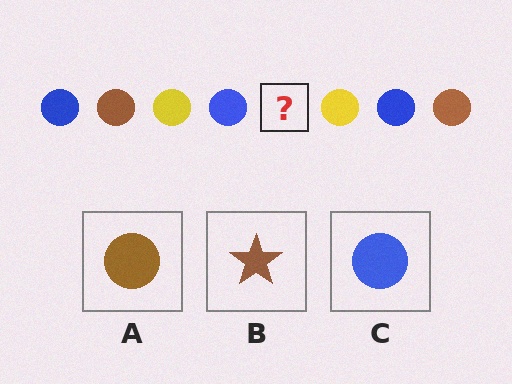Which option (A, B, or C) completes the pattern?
A.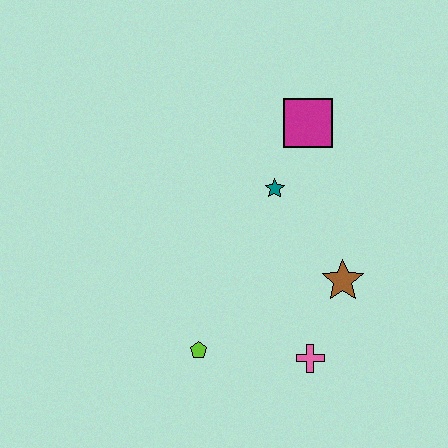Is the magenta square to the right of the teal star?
Yes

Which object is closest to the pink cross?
The brown star is closest to the pink cross.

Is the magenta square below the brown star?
No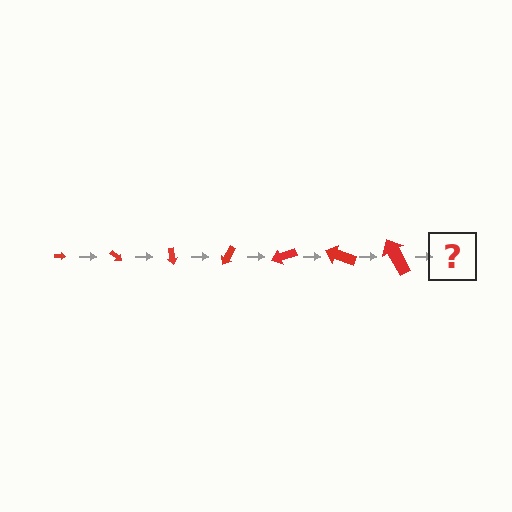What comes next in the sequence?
The next element should be an arrow, larger than the previous one and rotated 280 degrees from the start.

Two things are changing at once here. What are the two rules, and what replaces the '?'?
The two rules are that the arrow grows larger each step and it rotates 40 degrees each step. The '?' should be an arrow, larger than the previous one and rotated 280 degrees from the start.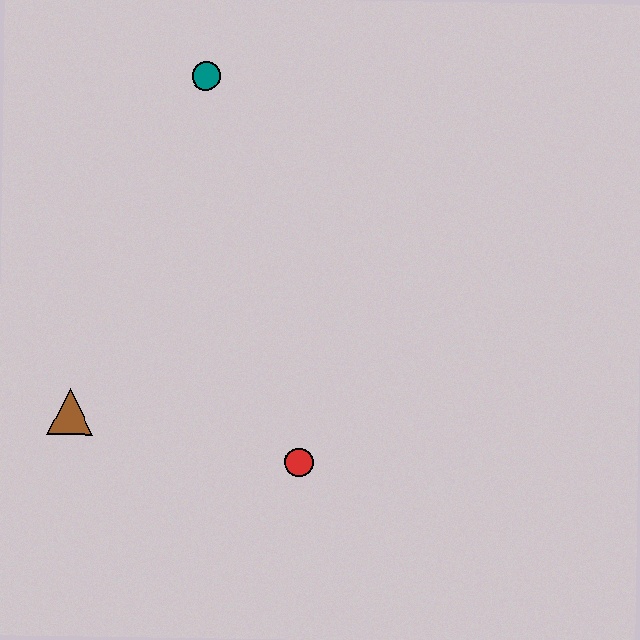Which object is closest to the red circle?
The brown triangle is closest to the red circle.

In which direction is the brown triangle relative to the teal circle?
The brown triangle is below the teal circle.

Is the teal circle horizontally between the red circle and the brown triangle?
Yes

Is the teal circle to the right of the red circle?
No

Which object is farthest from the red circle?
The teal circle is farthest from the red circle.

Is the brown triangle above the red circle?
Yes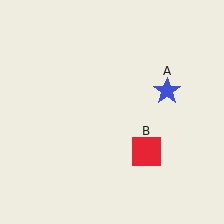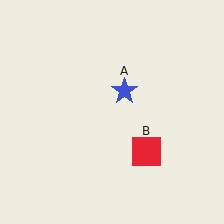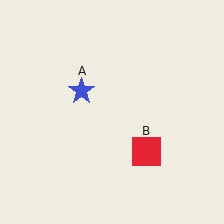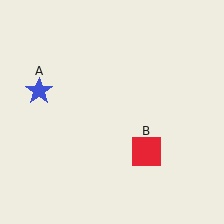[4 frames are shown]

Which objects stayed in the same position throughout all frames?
Red square (object B) remained stationary.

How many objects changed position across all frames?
1 object changed position: blue star (object A).